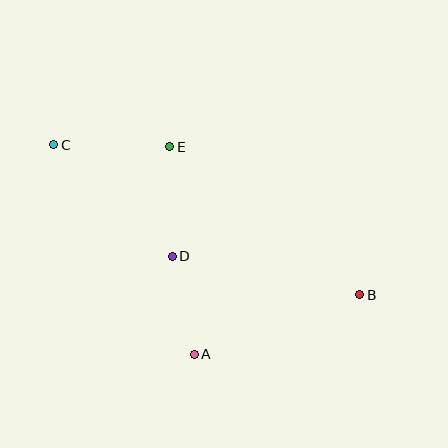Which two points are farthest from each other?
Points B and C are farthest from each other.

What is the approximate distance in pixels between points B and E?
The distance between B and E is approximately 241 pixels.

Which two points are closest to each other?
Points A and D are closest to each other.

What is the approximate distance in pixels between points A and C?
The distance between A and C is approximately 252 pixels.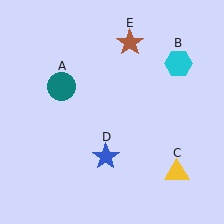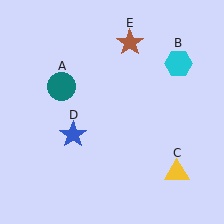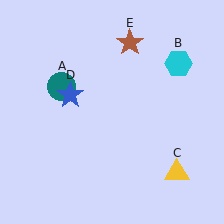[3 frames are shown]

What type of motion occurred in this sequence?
The blue star (object D) rotated clockwise around the center of the scene.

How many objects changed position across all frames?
1 object changed position: blue star (object D).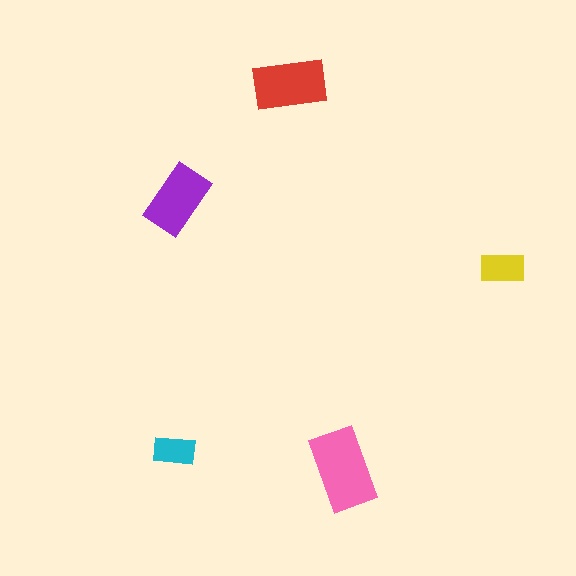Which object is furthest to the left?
The cyan rectangle is leftmost.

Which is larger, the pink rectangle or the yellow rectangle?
The pink one.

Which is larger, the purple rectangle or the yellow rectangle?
The purple one.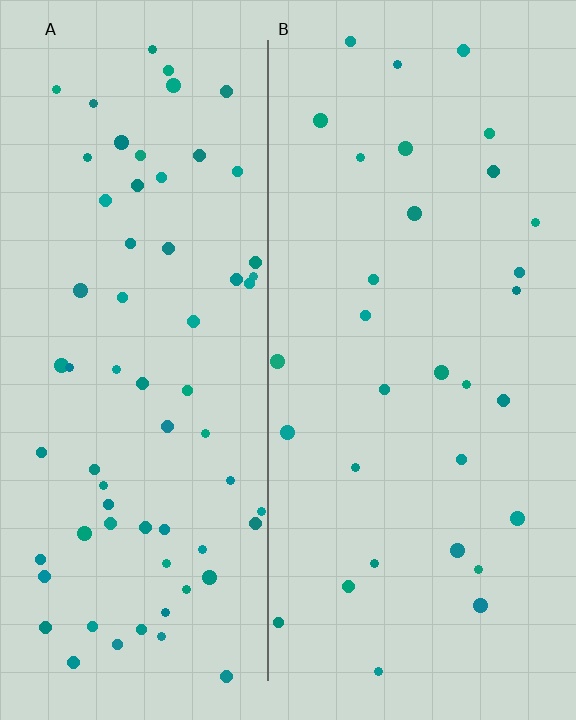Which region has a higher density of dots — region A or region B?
A (the left).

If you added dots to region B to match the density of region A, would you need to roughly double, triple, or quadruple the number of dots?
Approximately double.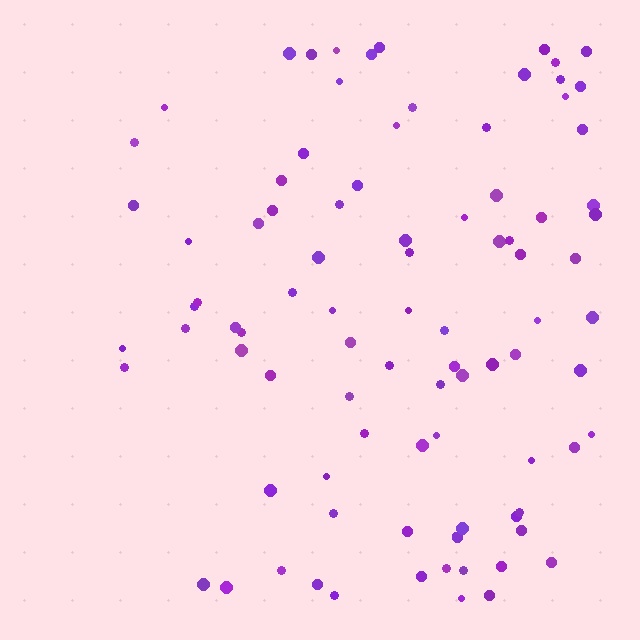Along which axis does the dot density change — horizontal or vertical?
Horizontal.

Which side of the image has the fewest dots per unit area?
The left.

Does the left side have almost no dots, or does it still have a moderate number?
Still a moderate number, just noticeably fewer than the right.